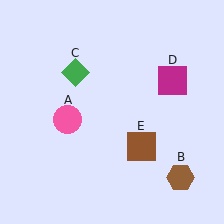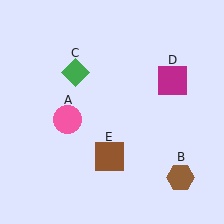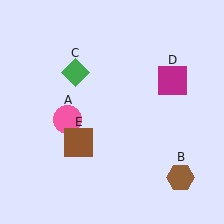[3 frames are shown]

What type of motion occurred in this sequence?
The brown square (object E) rotated clockwise around the center of the scene.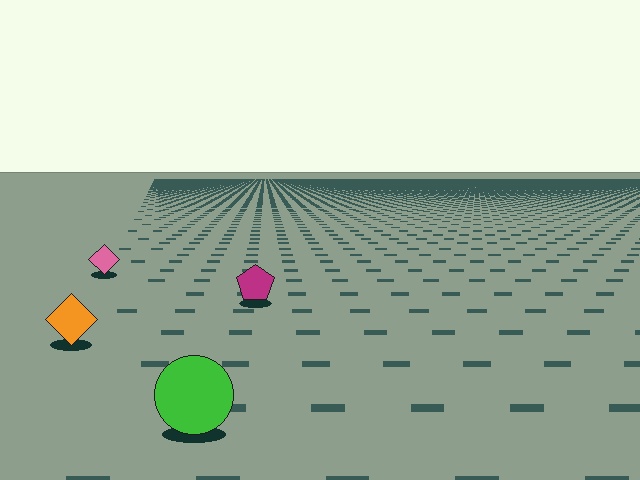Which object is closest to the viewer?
The green circle is closest. The texture marks near it are larger and more spread out.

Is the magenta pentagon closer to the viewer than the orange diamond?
No. The orange diamond is closer — you can tell from the texture gradient: the ground texture is coarser near it.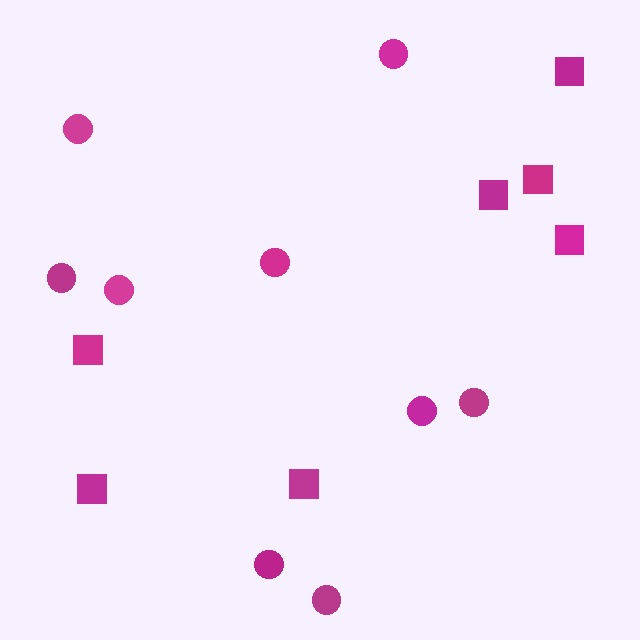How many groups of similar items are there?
There are 2 groups: one group of circles (9) and one group of squares (7).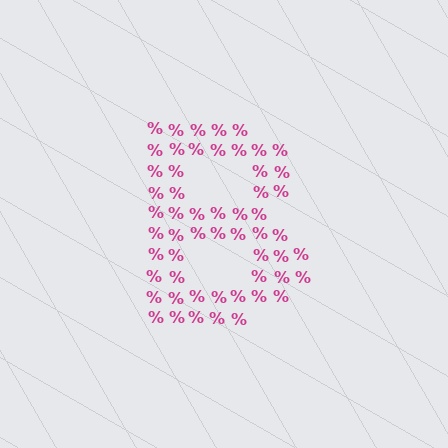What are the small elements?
The small elements are percent signs.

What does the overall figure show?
The overall figure shows the letter B.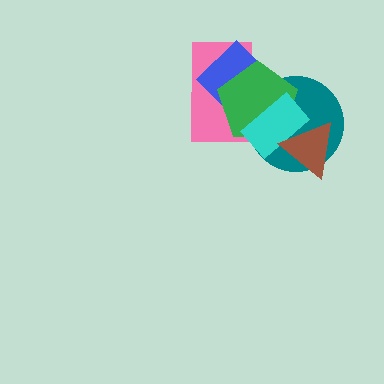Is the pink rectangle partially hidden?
Yes, it is partially covered by another shape.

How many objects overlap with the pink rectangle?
4 objects overlap with the pink rectangle.